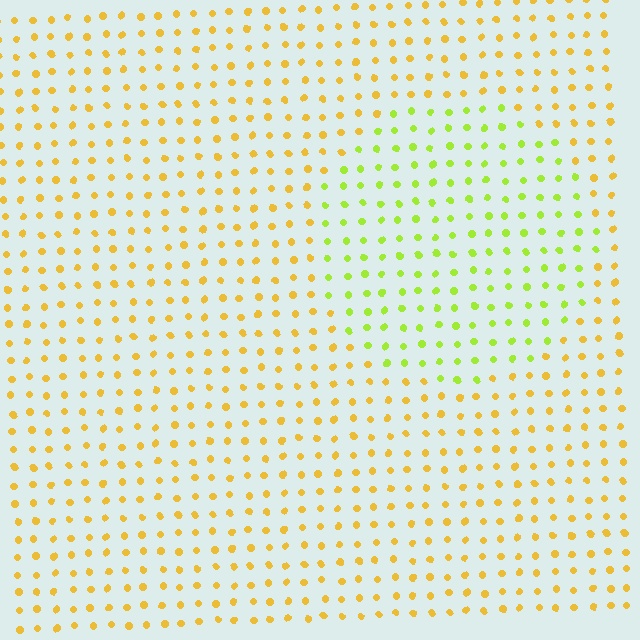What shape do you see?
I see a circle.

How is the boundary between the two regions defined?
The boundary is defined purely by a slight shift in hue (about 41 degrees). Spacing, size, and orientation are identical on both sides.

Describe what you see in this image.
The image is filled with small yellow elements in a uniform arrangement. A circle-shaped region is visible where the elements are tinted to a slightly different hue, forming a subtle color boundary.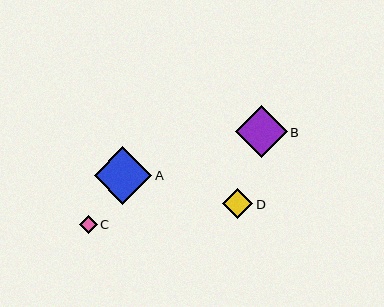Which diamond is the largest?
Diamond A is the largest with a size of approximately 58 pixels.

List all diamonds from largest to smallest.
From largest to smallest: A, B, D, C.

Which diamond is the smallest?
Diamond C is the smallest with a size of approximately 18 pixels.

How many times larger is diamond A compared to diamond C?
Diamond A is approximately 3.2 times the size of diamond C.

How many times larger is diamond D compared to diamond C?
Diamond D is approximately 1.7 times the size of diamond C.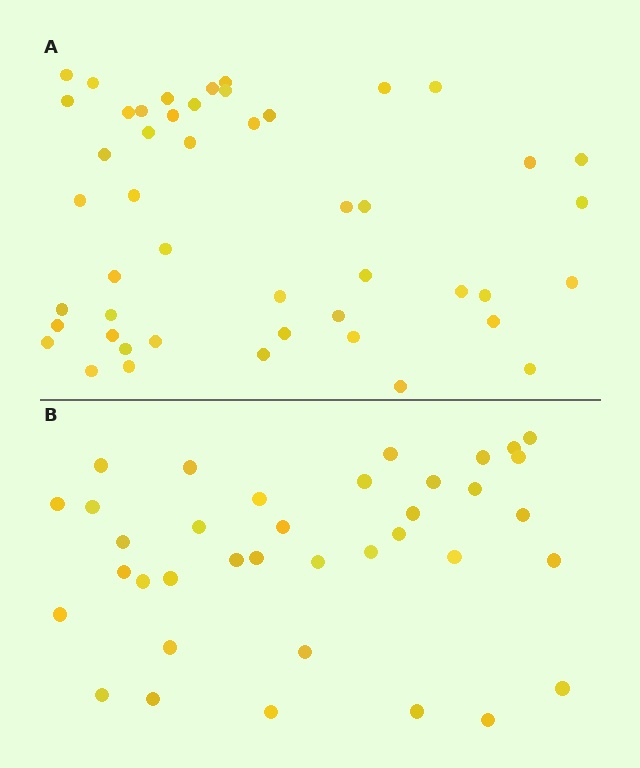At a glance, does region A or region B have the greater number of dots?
Region A (the top region) has more dots.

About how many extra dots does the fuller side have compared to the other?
Region A has roughly 12 or so more dots than region B.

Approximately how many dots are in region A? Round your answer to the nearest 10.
About 50 dots. (The exact count is 48, which rounds to 50.)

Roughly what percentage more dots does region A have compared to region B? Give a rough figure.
About 30% more.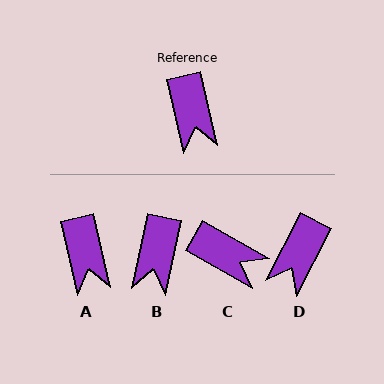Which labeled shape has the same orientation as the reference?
A.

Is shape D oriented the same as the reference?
No, it is off by about 40 degrees.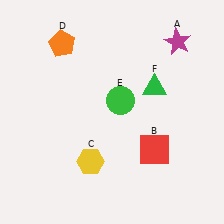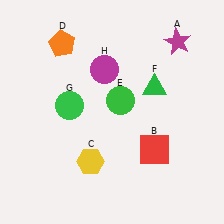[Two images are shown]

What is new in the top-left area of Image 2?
A magenta circle (H) was added in the top-left area of Image 2.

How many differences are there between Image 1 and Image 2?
There are 2 differences between the two images.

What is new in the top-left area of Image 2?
A green circle (G) was added in the top-left area of Image 2.